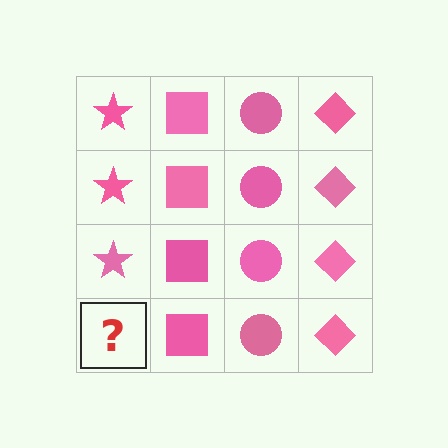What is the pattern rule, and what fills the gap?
The rule is that each column has a consistent shape. The gap should be filled with a pink star.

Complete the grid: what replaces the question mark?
The question mark should be replaced with a pink star.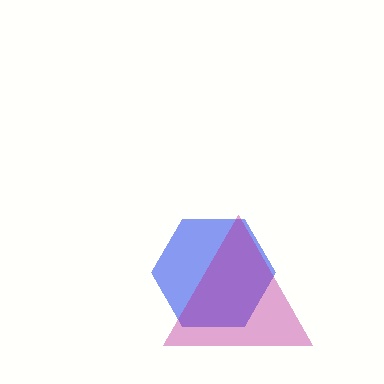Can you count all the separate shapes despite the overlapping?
Yes, there are 2 separate shapes.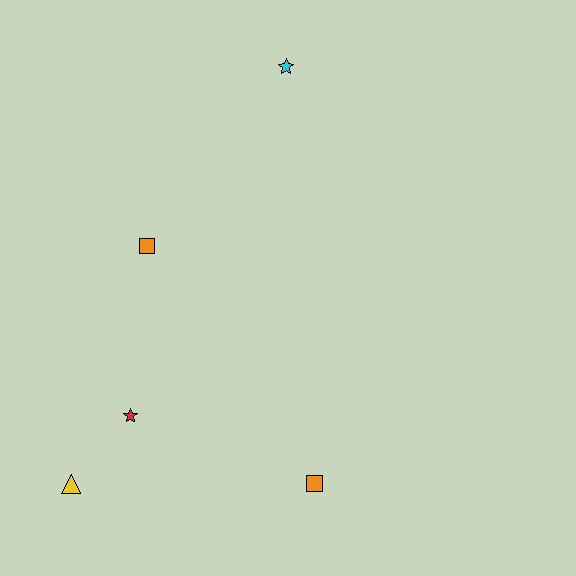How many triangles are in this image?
There is 1 triangle.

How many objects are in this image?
There are 5 objects.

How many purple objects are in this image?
There are no purple objects.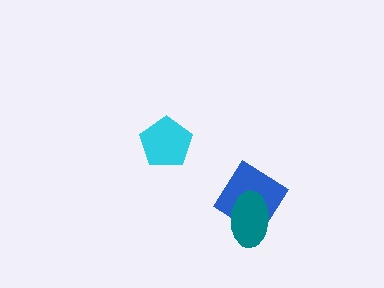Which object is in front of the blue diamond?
The teal ellipse is in front of the blue diamond.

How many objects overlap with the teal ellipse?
1 object overlaps with the teal ellipse.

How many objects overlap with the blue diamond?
1 object overlaps with the blue diamond.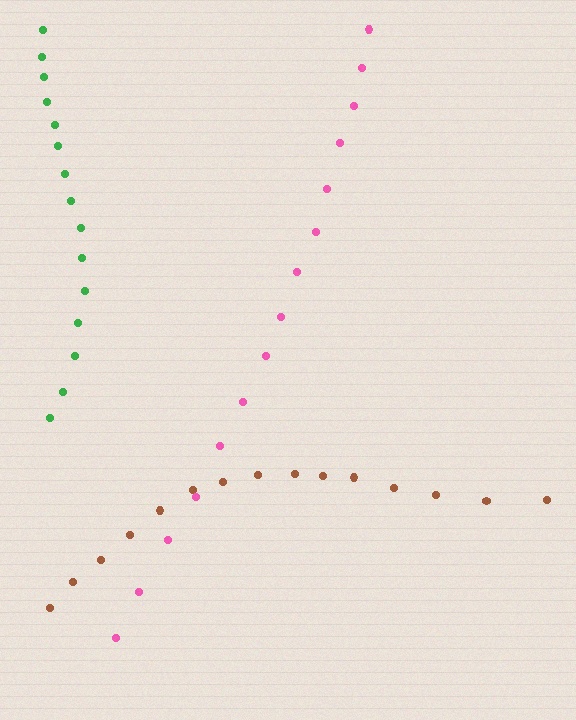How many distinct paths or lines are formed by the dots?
There are 3 distinct paths.